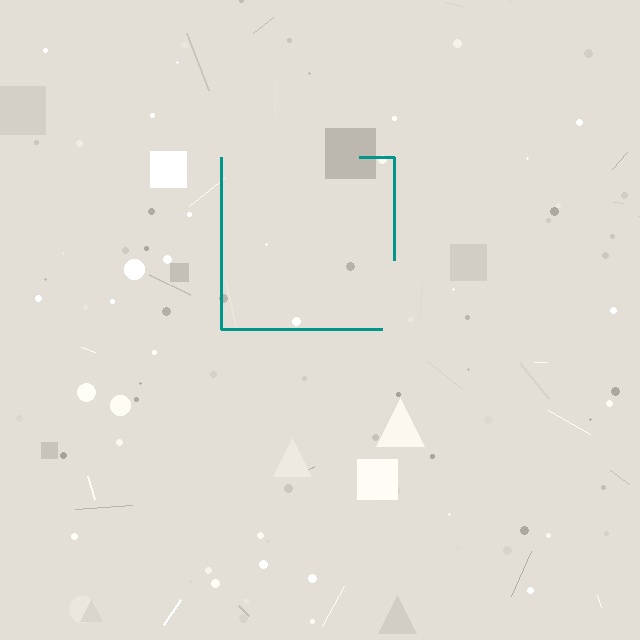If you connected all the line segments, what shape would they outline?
They would outline a square.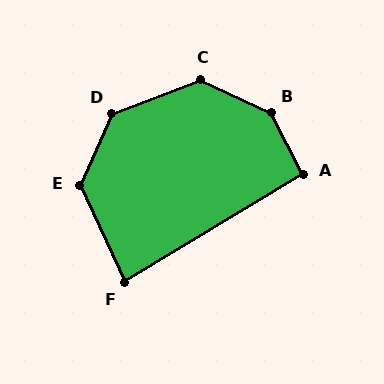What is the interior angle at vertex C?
Approximately 135 degrees (obtuse).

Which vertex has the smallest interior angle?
F, at approximately 84 degrees.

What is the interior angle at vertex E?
Approximately 131 degrees (obtuse).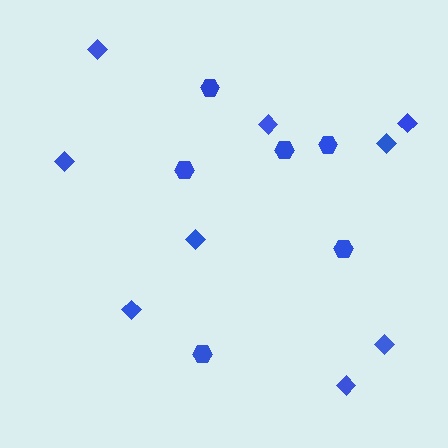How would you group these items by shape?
There are 2 groups: one group of hexagons (6) and one group of diamonds (9).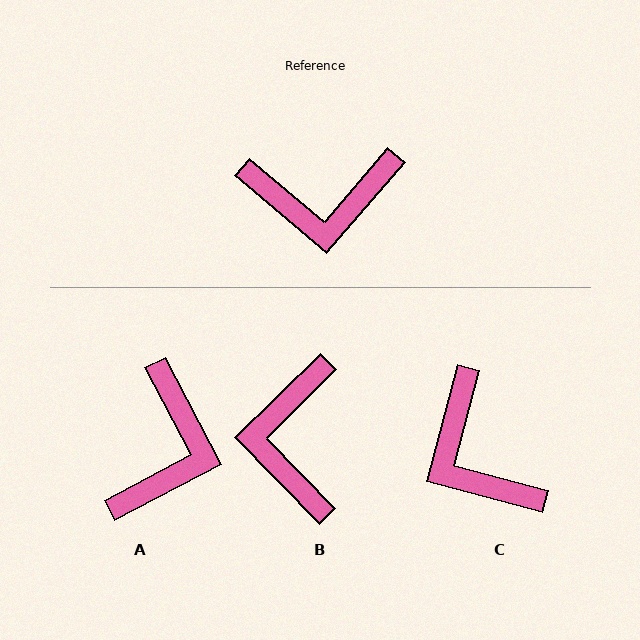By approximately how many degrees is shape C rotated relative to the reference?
Approximately 65 degrees clockwise.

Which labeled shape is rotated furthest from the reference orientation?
B, about 95 degrees away.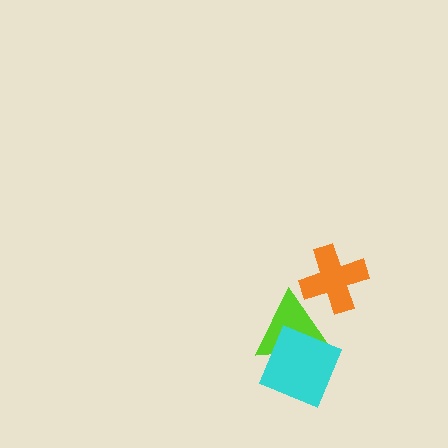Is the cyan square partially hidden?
No, no other shape covers it.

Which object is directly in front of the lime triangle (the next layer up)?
The cyan square is directly in front of the lime triangle.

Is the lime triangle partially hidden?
Yes, it is partially covered by another shape.